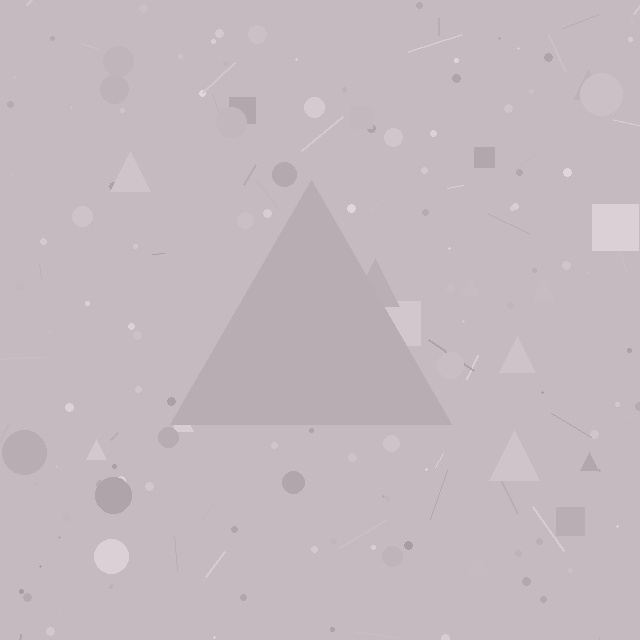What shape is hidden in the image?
A triangle is hidden in the image.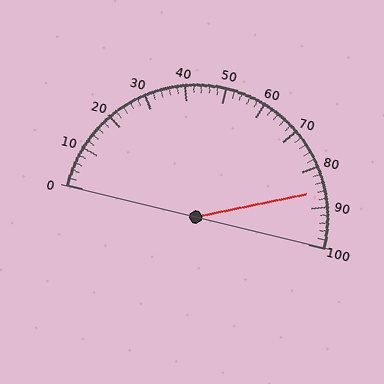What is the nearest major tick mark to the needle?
The nearest major tick mark is 90.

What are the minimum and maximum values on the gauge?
The gauge ranges from 0 to 100.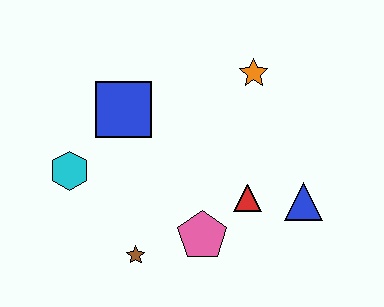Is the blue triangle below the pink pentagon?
No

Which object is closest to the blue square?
The cyan hexagon is closest to the blue square.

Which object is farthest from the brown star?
The orange star is farthest from the brown star.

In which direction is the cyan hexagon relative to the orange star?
The cyan hexagon is to the left of the orange star.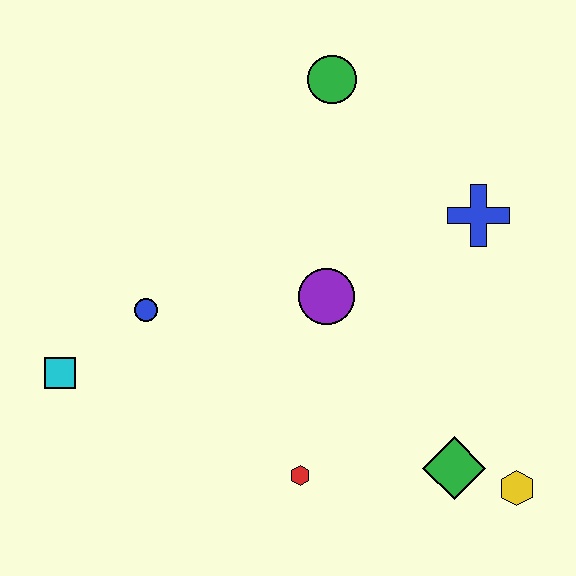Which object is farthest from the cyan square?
The yellow hexagon is farthest from the cyan square.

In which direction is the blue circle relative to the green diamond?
The blue circle is to the left of the green diamond.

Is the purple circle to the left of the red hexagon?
No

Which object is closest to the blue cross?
The purple circle is closest to the blue cross.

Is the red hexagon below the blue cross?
Yes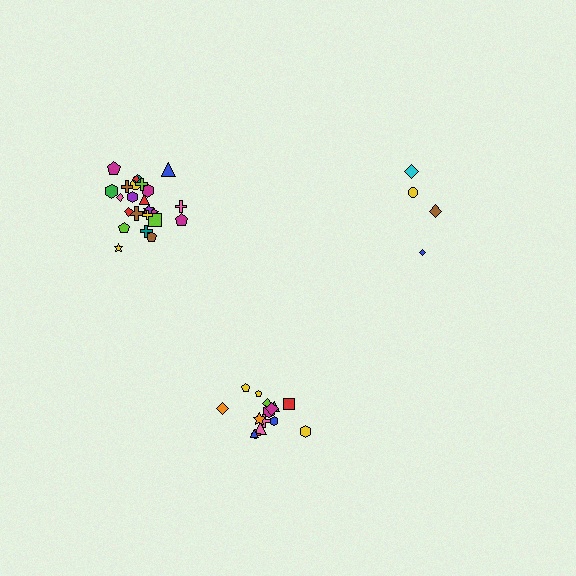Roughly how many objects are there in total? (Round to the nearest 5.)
Roughly 45 objects in total.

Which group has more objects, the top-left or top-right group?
The top-left group.